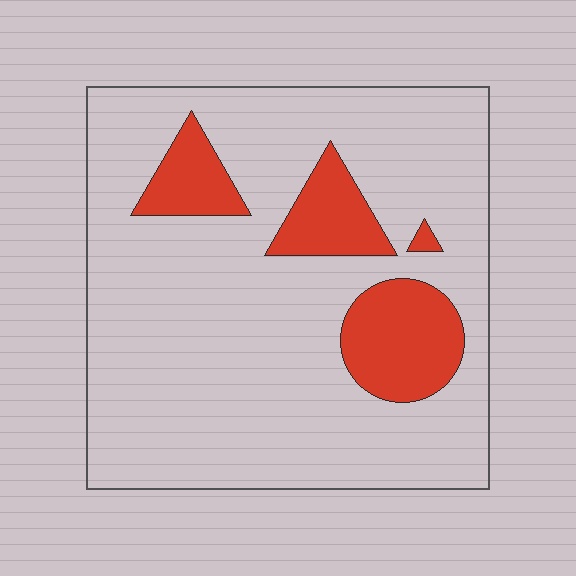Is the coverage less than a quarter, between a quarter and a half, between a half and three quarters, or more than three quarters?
Less than a quarter.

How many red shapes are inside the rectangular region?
4.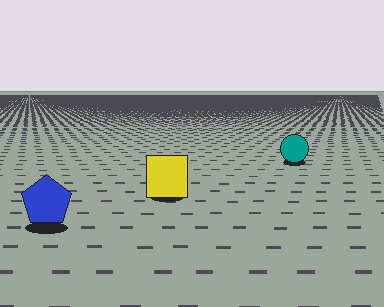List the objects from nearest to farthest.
From nearest to farthest: the blue pentagon, the yellow square, the teal circle.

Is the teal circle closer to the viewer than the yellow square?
No. The yellow square is closer — you can tell from the texture gradient: the ground texture is coarser near it.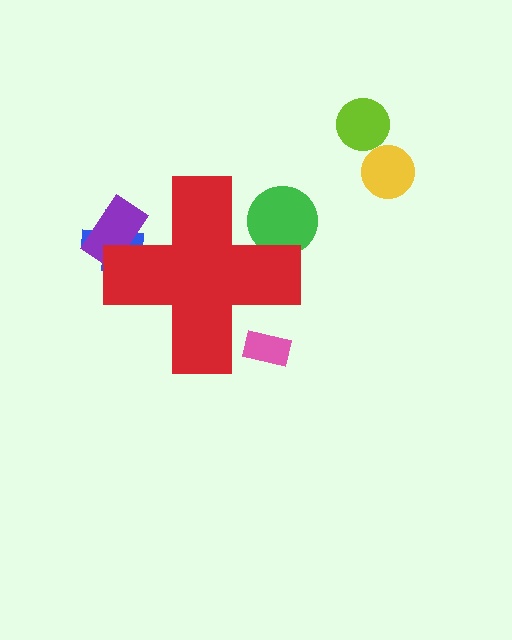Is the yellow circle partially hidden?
No, the yellow circle is fully visible.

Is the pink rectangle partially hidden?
Yes, the pink rectangle is partially hidden behind the red cross.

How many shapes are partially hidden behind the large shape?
4 shapes are partially hidden.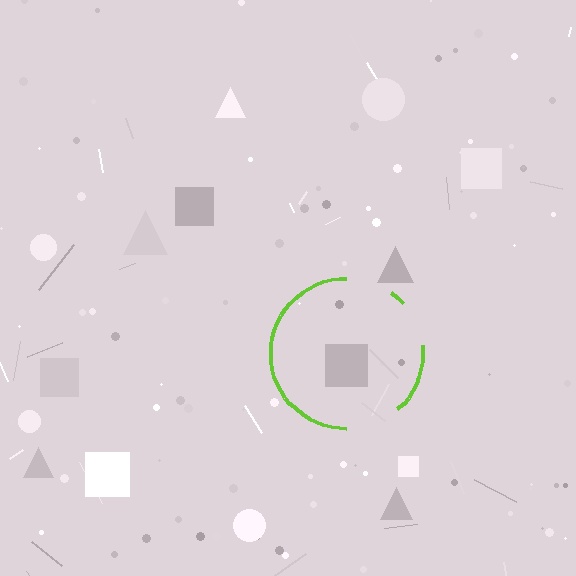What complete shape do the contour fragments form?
The contour fragments form a circle.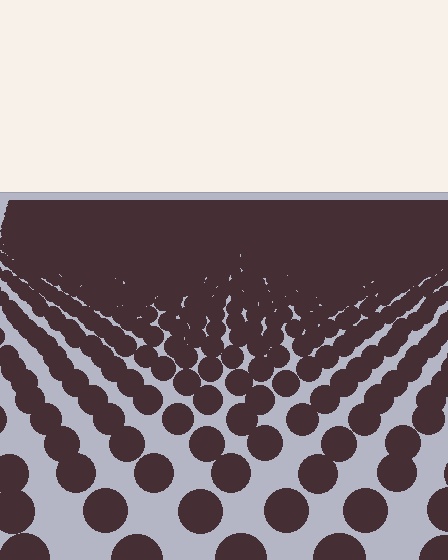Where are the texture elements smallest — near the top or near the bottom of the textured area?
Near the top.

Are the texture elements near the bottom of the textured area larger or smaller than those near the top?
Larger. Near the bottom, elements are closer to the viewer and appear at a bigger on-screen size.